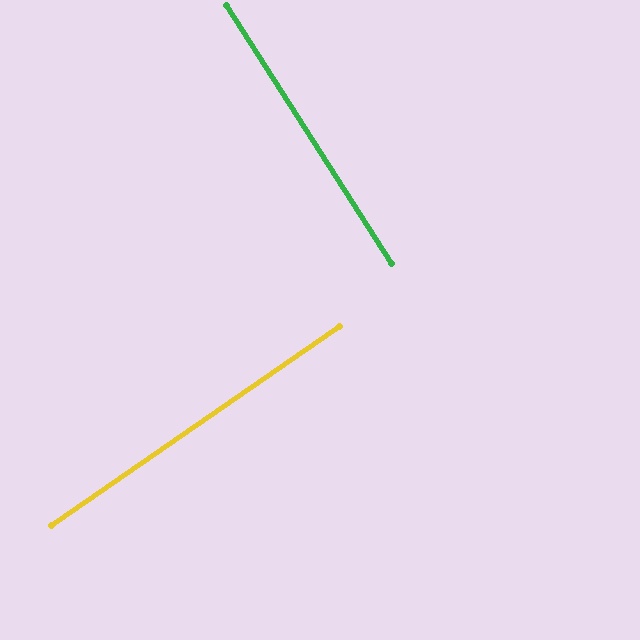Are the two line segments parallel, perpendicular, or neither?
Perpendicular — they meet at approximately 88°.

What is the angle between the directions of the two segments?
Approximately 88 degrees.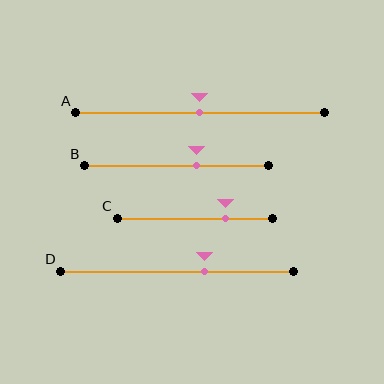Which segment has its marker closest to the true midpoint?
Segment A has its marker closest to the true midpoint.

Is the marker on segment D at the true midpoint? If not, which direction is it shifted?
No, the marker on segment D is shifted to the right by about 12% of the segment length.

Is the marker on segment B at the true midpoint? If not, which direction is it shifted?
No, the marker on segment B is shifted to the right by about 11% of the segment length.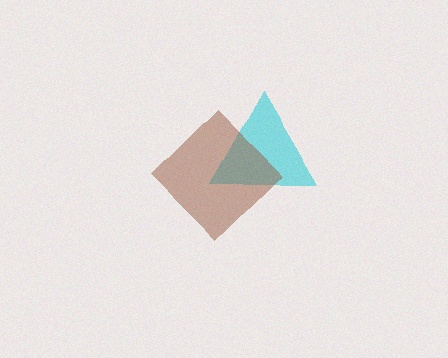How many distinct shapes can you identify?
There are 2 distinct shapes: a cyan triangle, a brown diamond.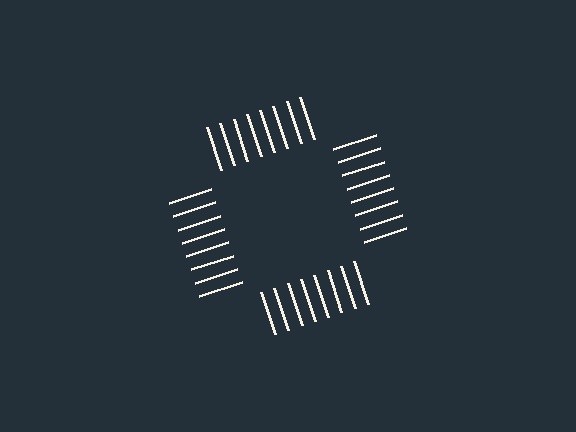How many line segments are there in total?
32 — 8 along each of the 4 edges.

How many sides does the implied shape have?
4 sides — the line-ends trace a square.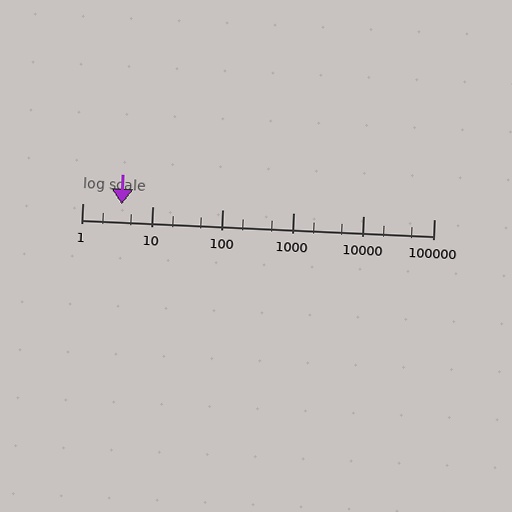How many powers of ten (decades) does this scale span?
The scale spans 5 decades, from 1 to 100000.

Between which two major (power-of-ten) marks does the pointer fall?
The pointer is between 1 and 10.